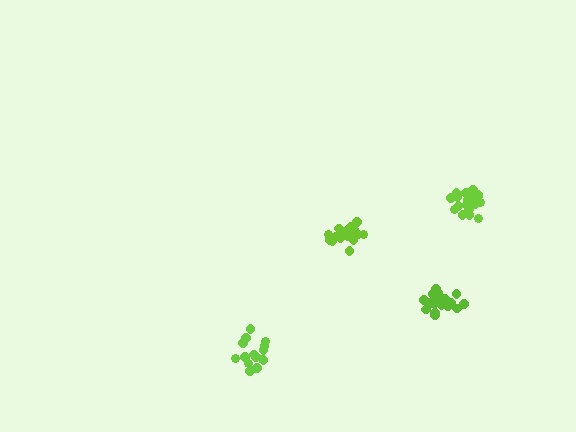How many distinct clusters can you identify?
There are 4 distinct clusters.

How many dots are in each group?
Group 1: 21 dots, Group 2: 21 dots, Group 3: 18 dots, Group 4: 15 dots (75 total).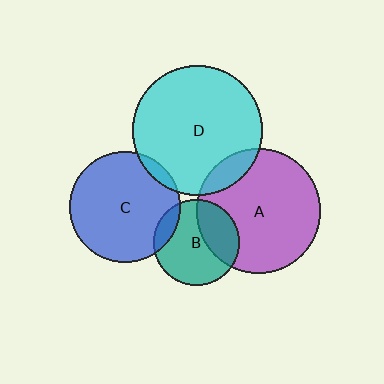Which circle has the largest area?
Circle D (cyan).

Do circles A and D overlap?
Yes.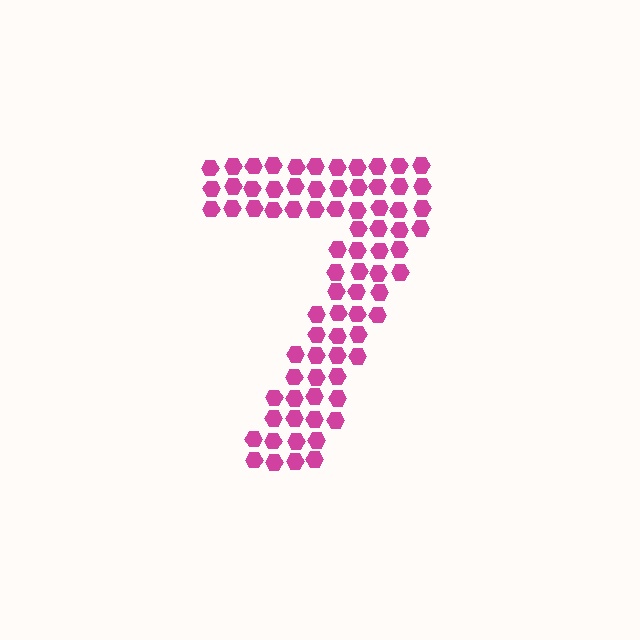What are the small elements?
The small elements are hexagons.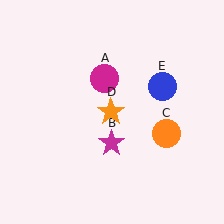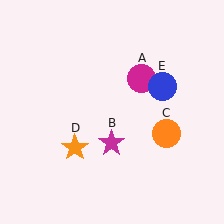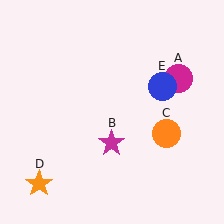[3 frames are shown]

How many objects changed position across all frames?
2 objects changed position: magenta circle (object A), orange star (object D).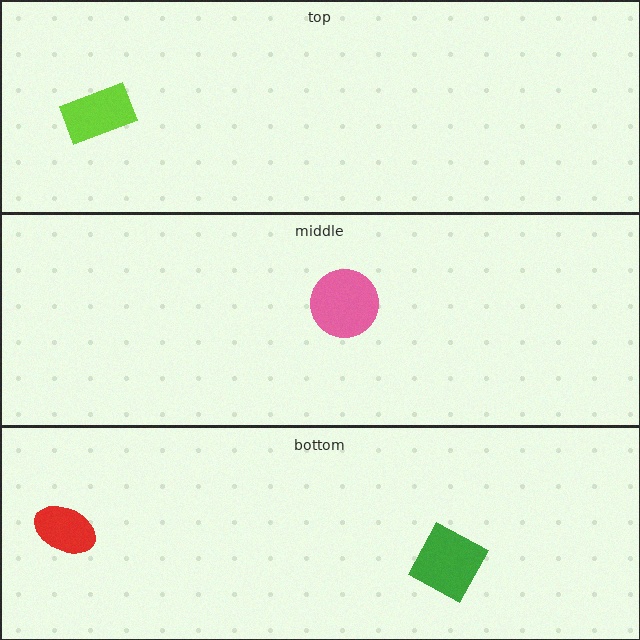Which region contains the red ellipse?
The bottom region.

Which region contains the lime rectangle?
The top region.